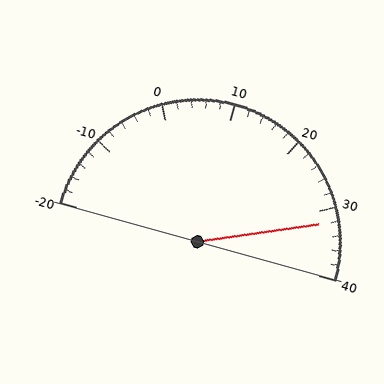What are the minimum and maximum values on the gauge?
The gauge ranges from -20 to 40.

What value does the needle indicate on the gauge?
The needle indicates approximately 32.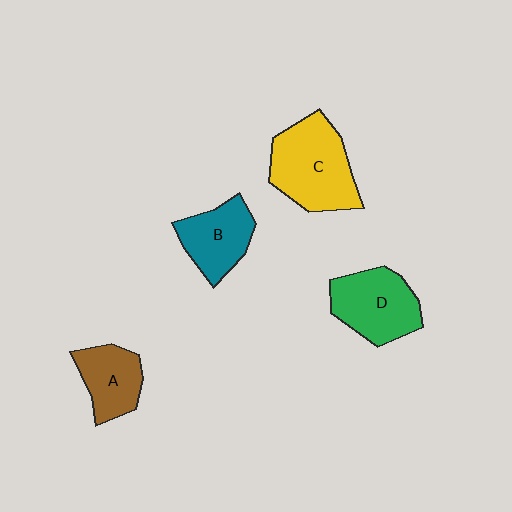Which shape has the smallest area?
Shape A (brown).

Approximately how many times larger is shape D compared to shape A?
Approximately 1.4 times.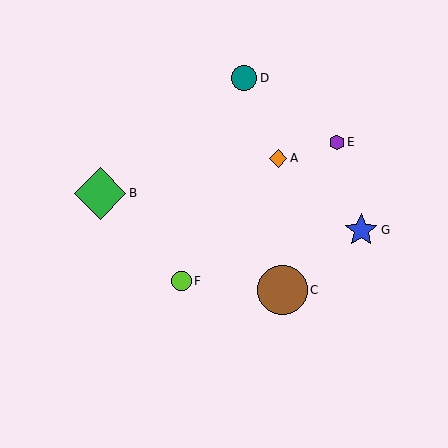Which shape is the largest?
The green diamond (labeled B) is the largest.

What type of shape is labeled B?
Shape B is a green diamond.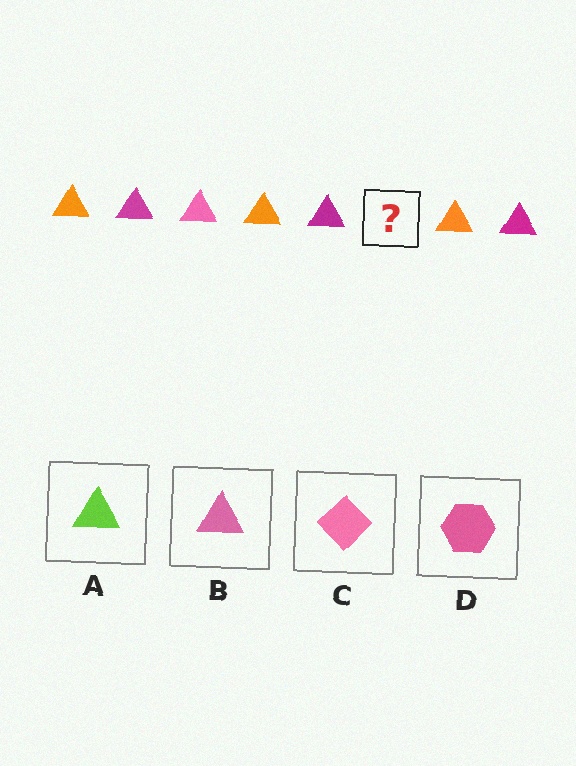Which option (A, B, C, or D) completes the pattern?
B.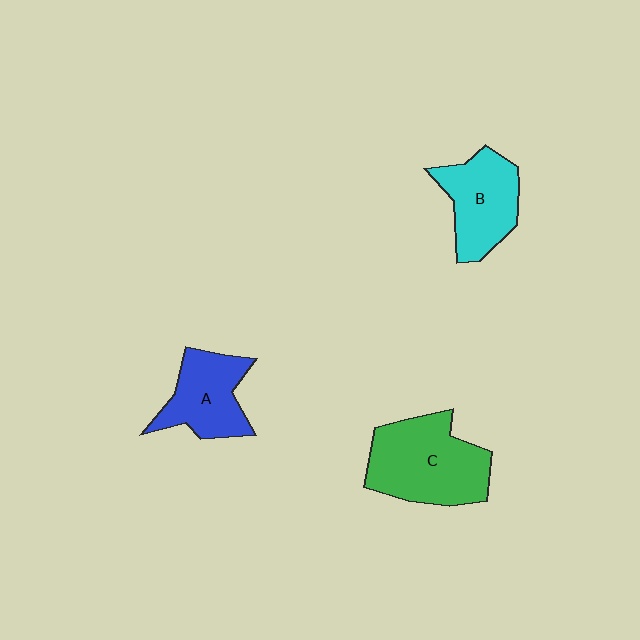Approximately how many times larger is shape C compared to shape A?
Approximately 1.5 times.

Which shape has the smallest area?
Shape A (blue).